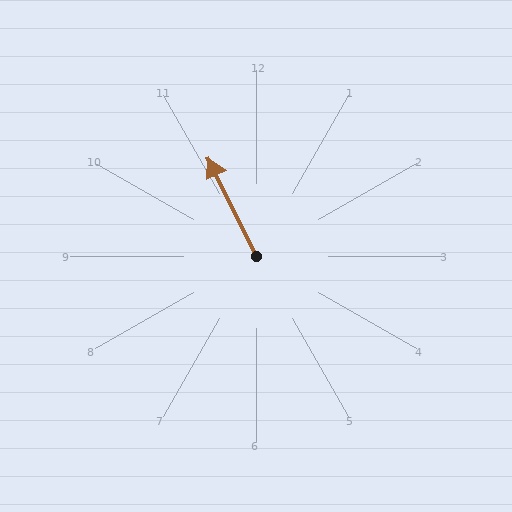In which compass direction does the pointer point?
Northwest.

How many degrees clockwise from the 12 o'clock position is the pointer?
Approximately 334 degrees.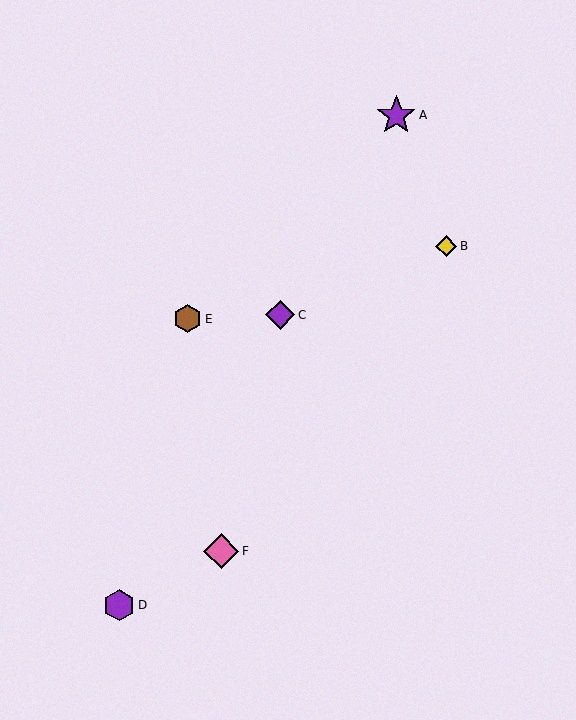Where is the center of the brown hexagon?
The center of the brown hexagon is at (188, 319).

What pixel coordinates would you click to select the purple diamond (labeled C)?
Click at (280, 315) to select the purple diamond C.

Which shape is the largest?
The purple star (labeled A) is the largest.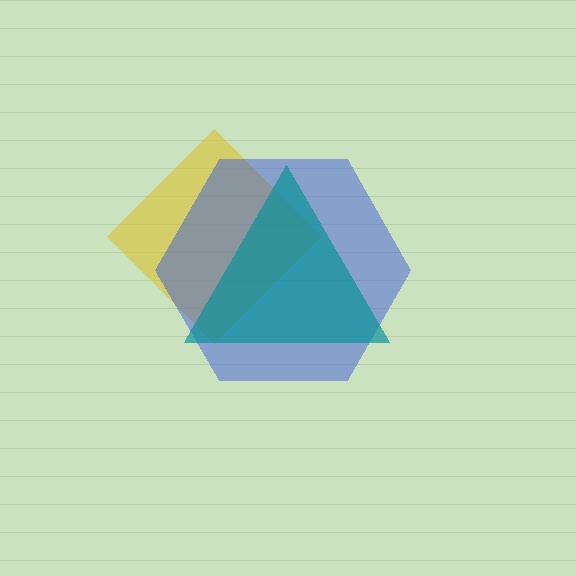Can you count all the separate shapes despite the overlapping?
Yes, there are 3 separate shapes.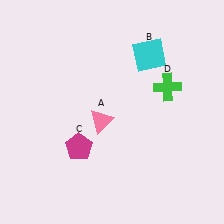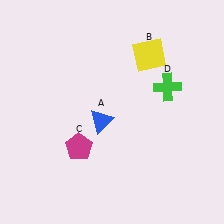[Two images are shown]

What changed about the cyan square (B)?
In Image 1, B is cyan. In Image 2, it changed to yellow.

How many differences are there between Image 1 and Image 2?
There are 2 differences between the two images.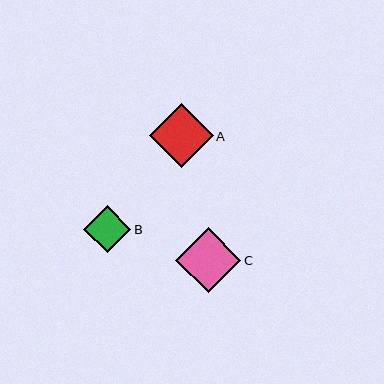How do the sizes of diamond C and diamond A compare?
Diamond C and diamond A are approximately the same size.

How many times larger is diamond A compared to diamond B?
Diamond A is approximately 1.4 times the size of diamond B.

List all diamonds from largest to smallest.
From largest to smallest: C, A, B.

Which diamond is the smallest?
Diamond B is the smallest with a size of approximately 47 pixels.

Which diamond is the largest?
Diamond C is the largest with a size of approximately 65 pixels.